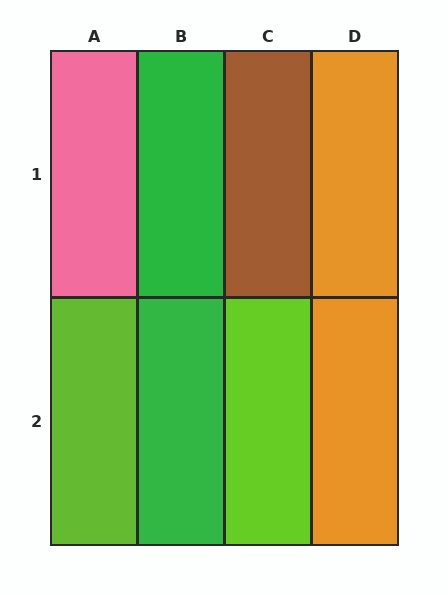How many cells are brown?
1 cell is brown.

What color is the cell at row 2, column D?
Orange.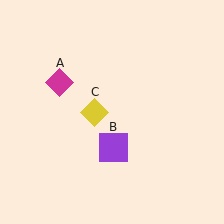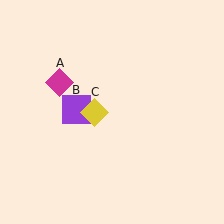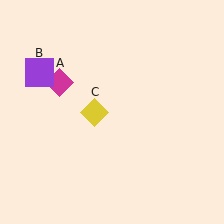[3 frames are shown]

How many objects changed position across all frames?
1 object changed position: purple square (object B).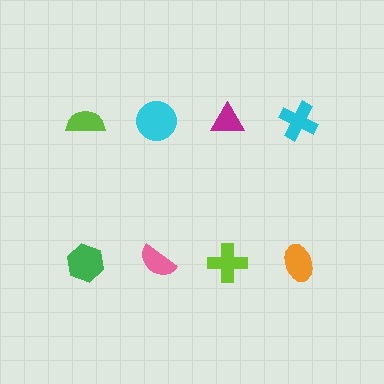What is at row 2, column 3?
A lime cross.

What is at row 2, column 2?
A pink semicircle.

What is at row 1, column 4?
A cyan cross.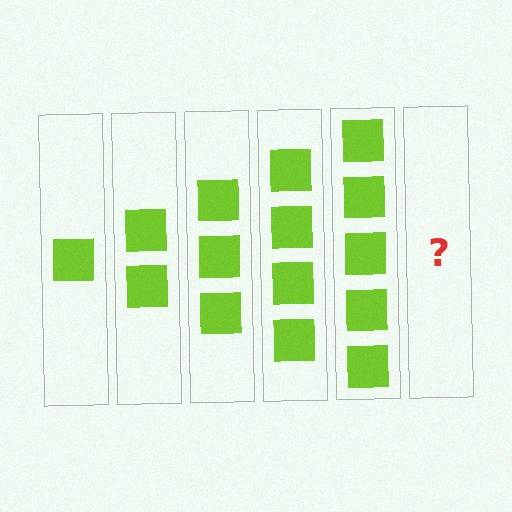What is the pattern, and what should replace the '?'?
The pattern is that each step adds one more square. The '?' should be 6 squares.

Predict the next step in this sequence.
The next step is 6 squares.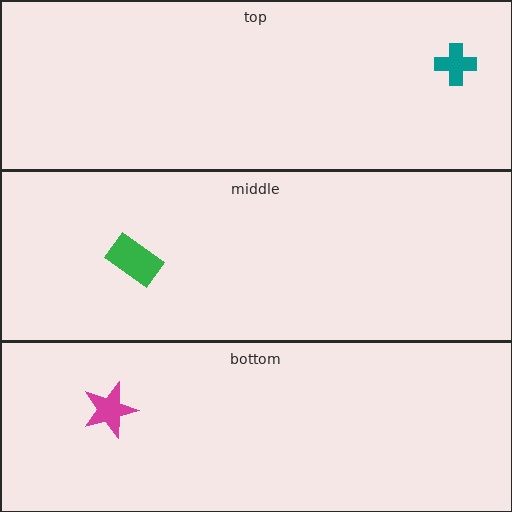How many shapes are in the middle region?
1.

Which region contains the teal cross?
The top region.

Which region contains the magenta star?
The bottom region.